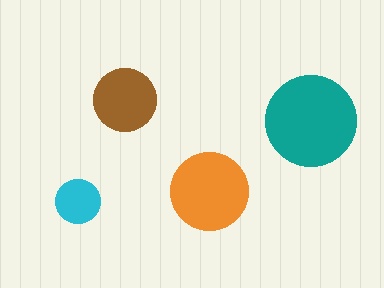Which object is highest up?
The brown circle is topmost.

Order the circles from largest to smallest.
the teal one, the orange one, the brown one, the cyan one.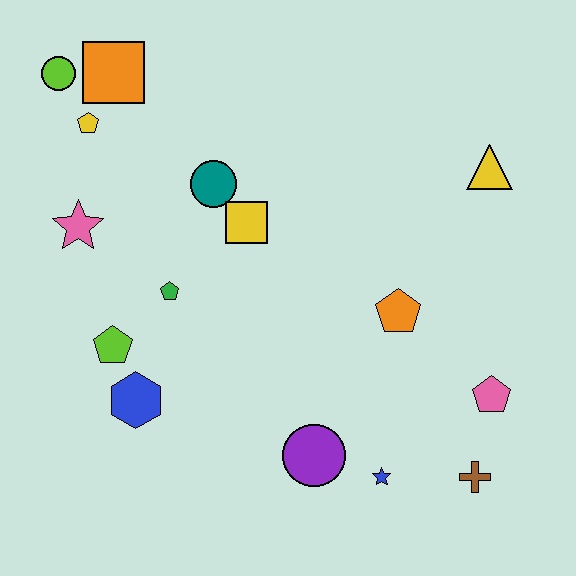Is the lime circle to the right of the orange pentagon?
No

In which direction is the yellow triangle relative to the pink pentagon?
The yellow triangle is above the pink pentagon.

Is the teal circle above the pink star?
Yes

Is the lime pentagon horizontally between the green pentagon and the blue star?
No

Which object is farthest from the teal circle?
The brown cross is farthest from the teal circle.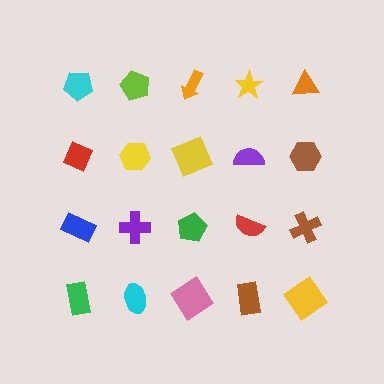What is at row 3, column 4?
A red semicircle.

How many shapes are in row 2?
5 shapes.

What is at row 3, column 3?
A green pentagon.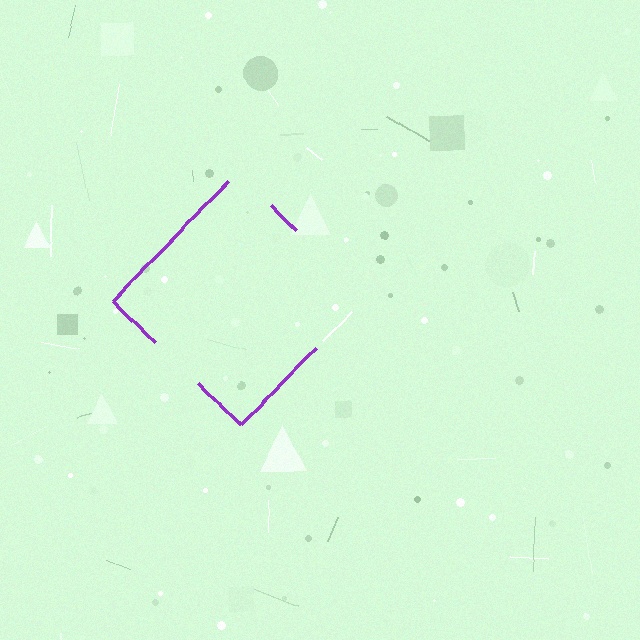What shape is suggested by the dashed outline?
The dashed outline suggests a diamond.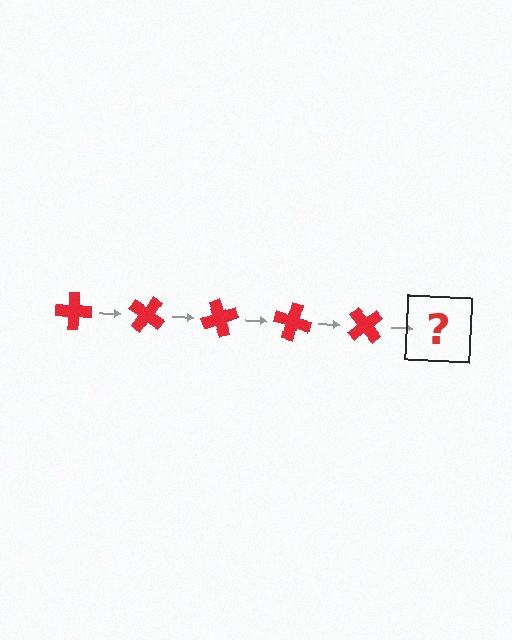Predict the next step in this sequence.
The next step is a red cross rotated 175 degrees.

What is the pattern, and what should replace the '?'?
The pattern is that the cross rotates 35 degrees each step. The '?' should be a red cross rotated 175 degrees.